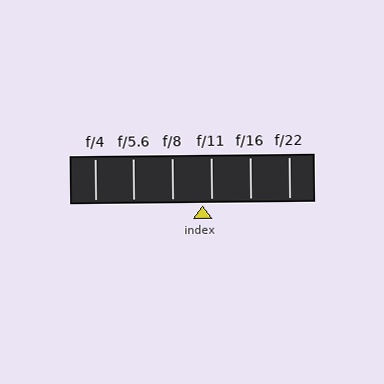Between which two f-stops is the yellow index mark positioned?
The index mark is between f/8 and f/11.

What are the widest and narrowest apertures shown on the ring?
The widest aperture shown is f/4 and the narrowest is f/22.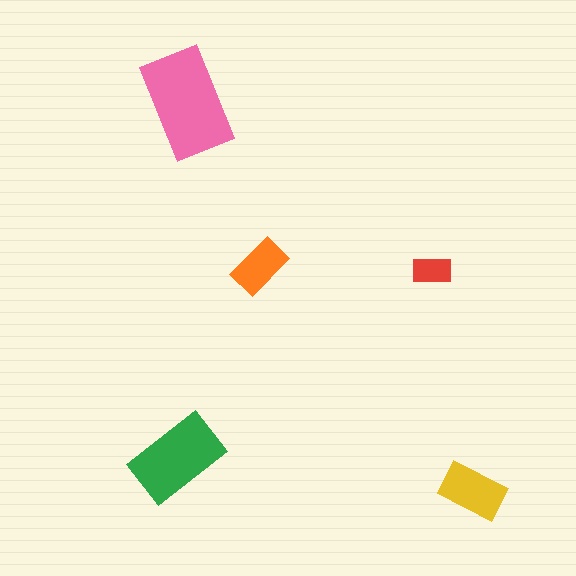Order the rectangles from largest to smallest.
the pink one, the green one, the yellow one, the orange one, the red one.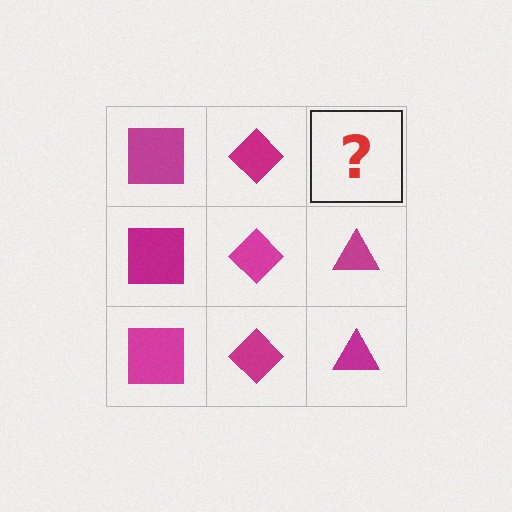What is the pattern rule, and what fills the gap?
The rule is that each column has a consistent shape. The gap should be filled with a magenta triangle.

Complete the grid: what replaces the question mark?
The question mark should be replaced with a magenta triangle.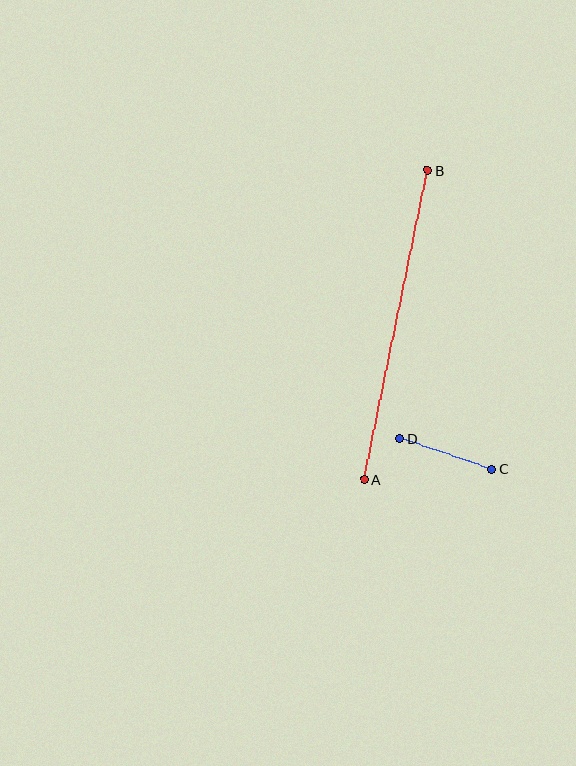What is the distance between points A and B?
The distance is approximately 316 pixels.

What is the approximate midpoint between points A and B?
The midpoint is at approximately (396, 325) pixels.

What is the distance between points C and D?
The distance is approximately 97 pixels.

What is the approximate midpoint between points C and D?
The midpoint is at approximately (446, 454) pixels.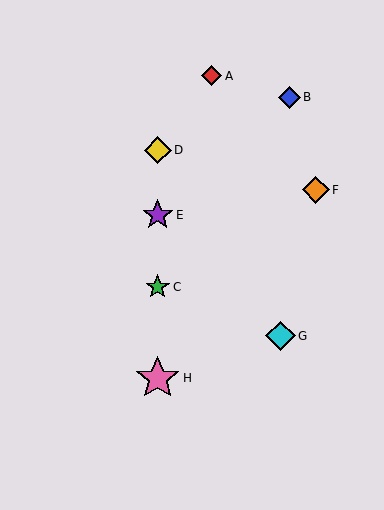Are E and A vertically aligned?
No, E is at x≈158 and A is at x≈212.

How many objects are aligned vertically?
4 objects (C, D, E, H) are aligned vertically.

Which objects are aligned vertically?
Objects C, D, E, H are aligned vertically.